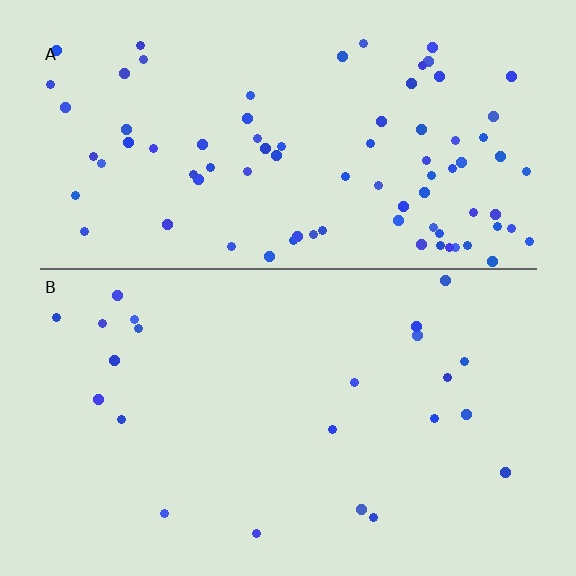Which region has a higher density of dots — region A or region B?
A (the top).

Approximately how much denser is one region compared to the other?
Approximately 3.7× — region A over region B.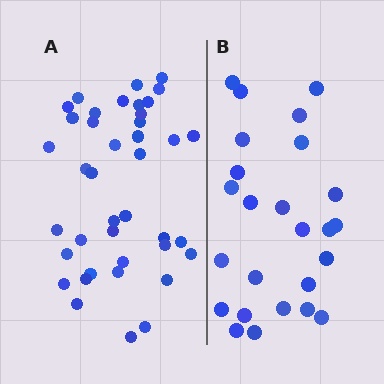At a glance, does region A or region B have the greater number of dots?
Region A (the left region) has more dots.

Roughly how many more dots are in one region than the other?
Region A has approximately 15 more dots than region B.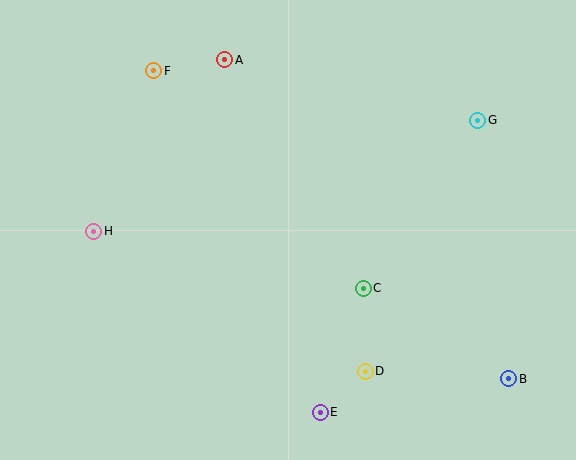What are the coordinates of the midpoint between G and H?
The midpoint between G and H is at (286, 176).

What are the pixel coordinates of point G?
Point G is at (478, 120).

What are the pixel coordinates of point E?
Point E is at (320, 412).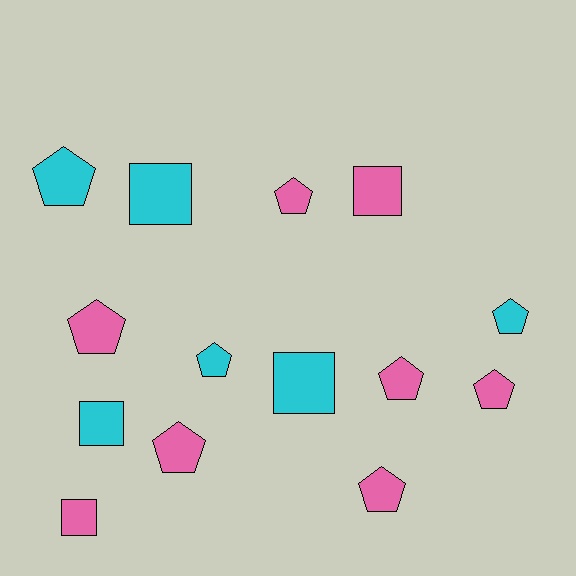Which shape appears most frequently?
Pentagon, with 9 objects.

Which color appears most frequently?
Pink, with 8 objects.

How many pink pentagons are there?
There are 6 pink pentagons.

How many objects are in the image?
There are 14 objects.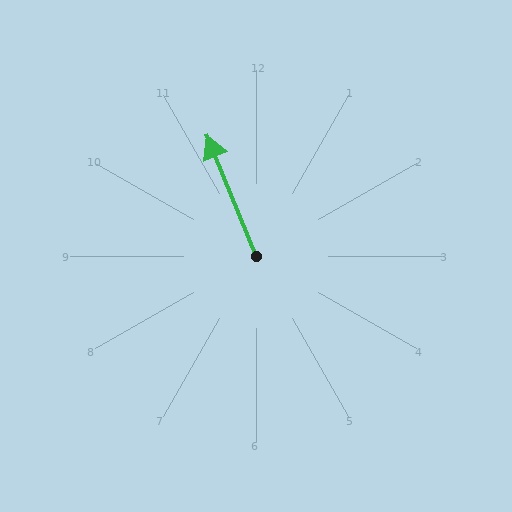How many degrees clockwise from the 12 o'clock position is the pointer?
Approximately 338 degrees.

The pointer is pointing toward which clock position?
Roughly 11 o'clock.